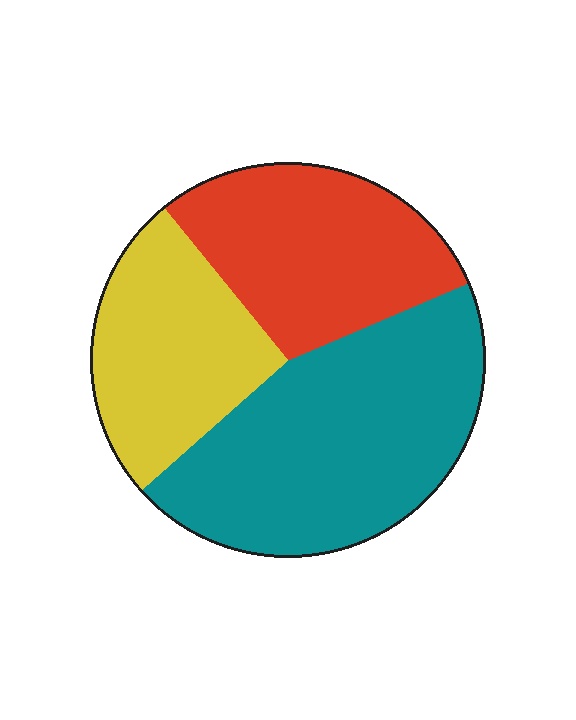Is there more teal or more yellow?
Teal.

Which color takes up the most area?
Teal, at roughly 45%.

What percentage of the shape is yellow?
Yellow takes up about one quarter (1/4) of the shape.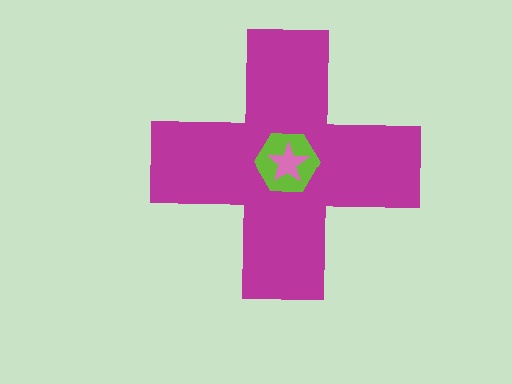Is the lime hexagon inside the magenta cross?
Yes.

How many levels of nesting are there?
3.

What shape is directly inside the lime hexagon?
The pink star.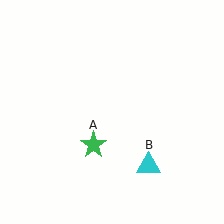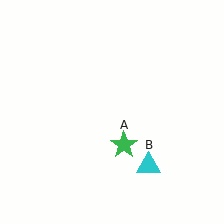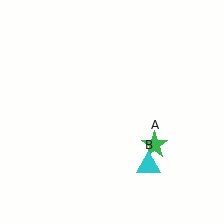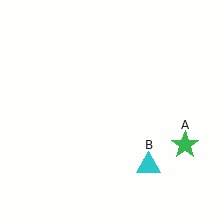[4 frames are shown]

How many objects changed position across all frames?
1 object changed position: green star (object A).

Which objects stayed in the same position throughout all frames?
Cyan triangle (object B) remained stationary.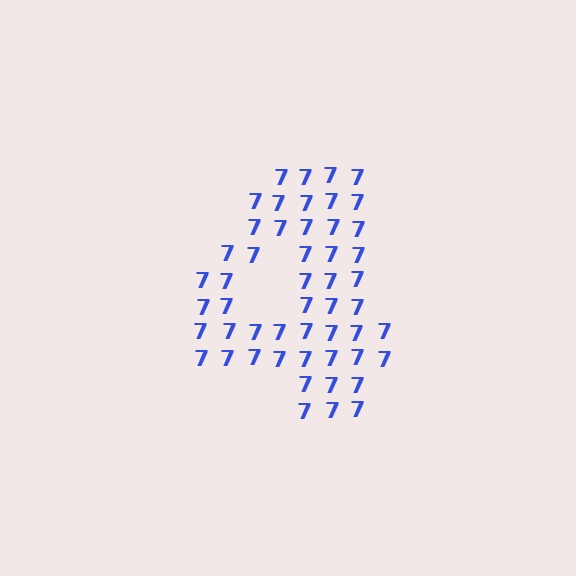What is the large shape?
The large shape is the digit 4.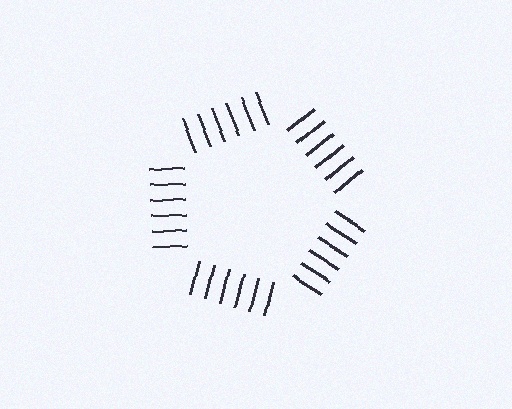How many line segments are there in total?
30 — 6 along each of the 5 edges.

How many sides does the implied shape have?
5 sides — the line-ends trace a pentagon.